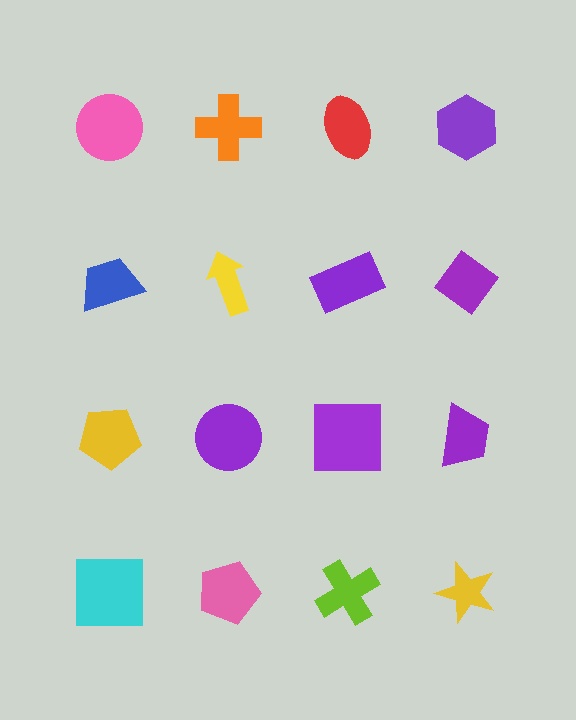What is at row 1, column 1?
A pink circle.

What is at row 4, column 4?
A yellow star.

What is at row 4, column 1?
A cyan square.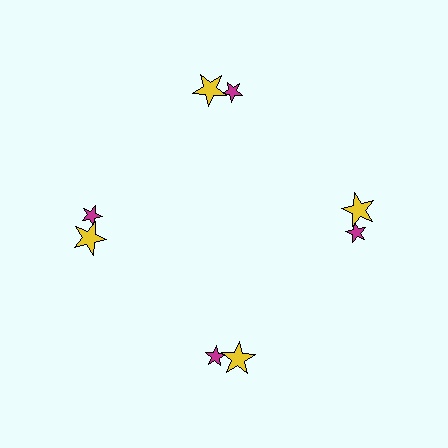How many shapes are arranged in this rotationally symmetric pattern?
There are 8 shapes, arranged in 4 groups of 2.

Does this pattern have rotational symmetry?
Yes, this pattern has 4-fold rotational symmetry. It looks the same after rotating 90 degrees around the center.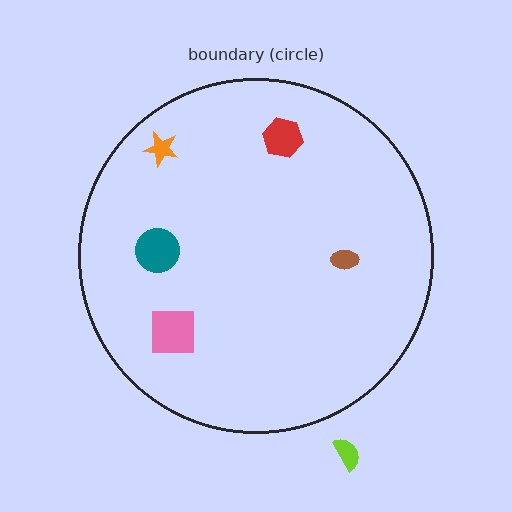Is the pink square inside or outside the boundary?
Inside.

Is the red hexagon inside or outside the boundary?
Inside.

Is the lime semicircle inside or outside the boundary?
Outside.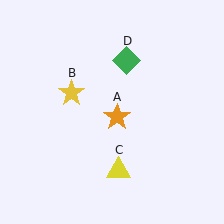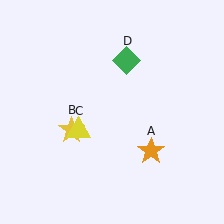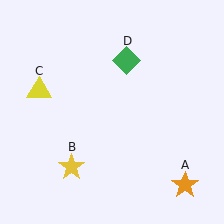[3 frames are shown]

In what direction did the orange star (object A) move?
The orange star (object A) moved down and to the right.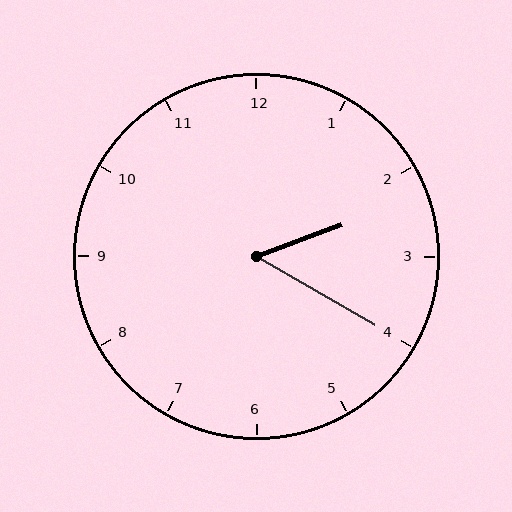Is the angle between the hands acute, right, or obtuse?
It is acute.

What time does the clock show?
2:20.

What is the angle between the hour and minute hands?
Approximately 50 degrees.